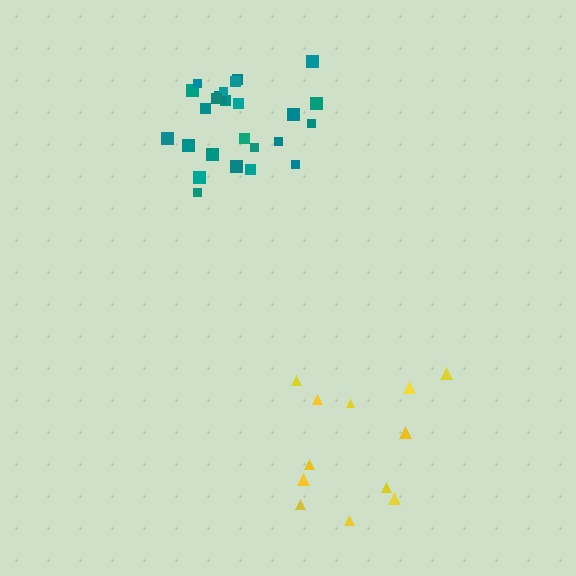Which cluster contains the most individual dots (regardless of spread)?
Teal (26).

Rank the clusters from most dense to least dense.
teal, yellow.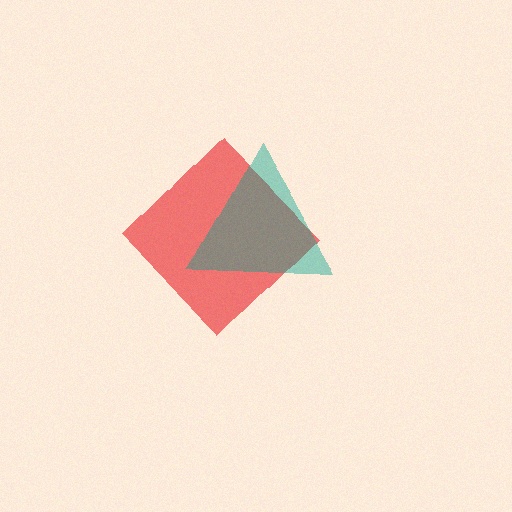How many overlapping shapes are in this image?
There are 2 overlapping shapes in the image.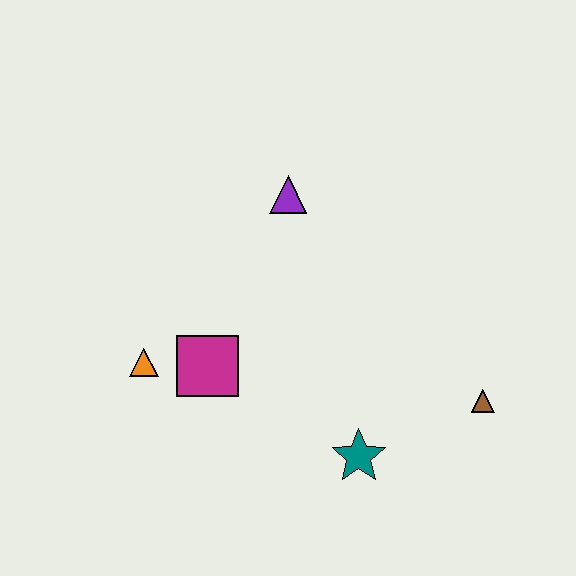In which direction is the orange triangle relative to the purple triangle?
The orange triangle is below the purple triangle.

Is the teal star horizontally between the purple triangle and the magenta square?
No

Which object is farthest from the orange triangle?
The brown triangle is farthest from the orange triangle.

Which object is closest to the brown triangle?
The teal star is closest to the brown triangle.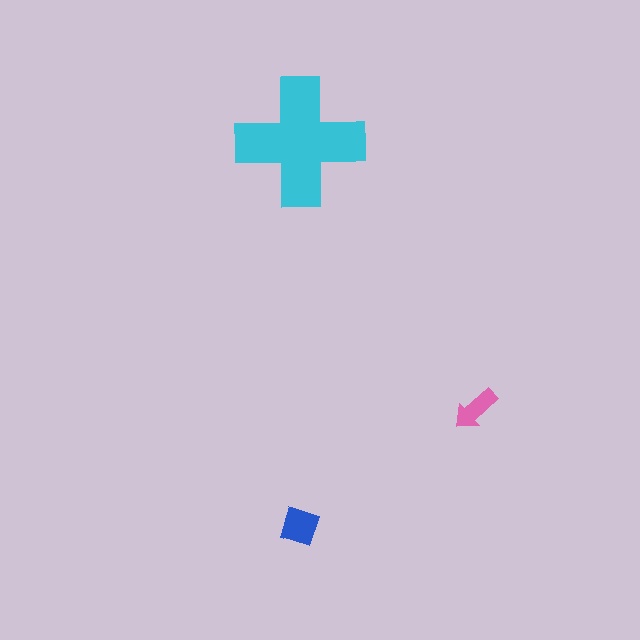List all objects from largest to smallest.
The cyan cross, the blue diamond, the pink arrow.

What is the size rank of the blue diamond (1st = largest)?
2nd.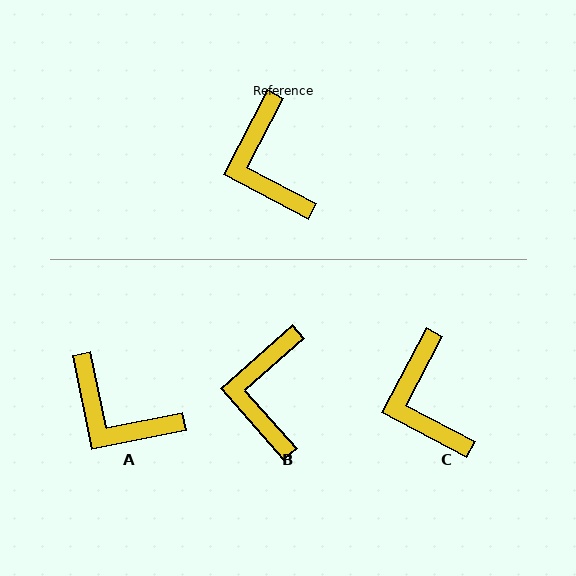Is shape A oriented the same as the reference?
No, it is off by about 39 degrees.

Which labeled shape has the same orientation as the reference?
C.